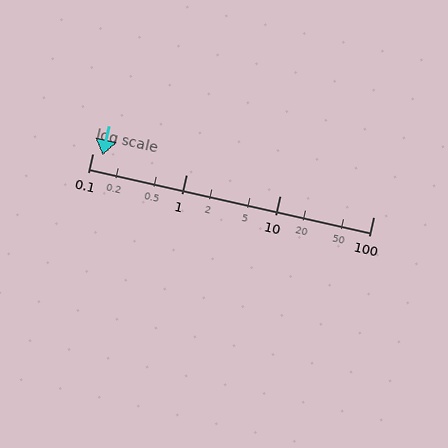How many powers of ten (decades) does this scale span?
The scale spans 3 decades, from 0.1 to 100.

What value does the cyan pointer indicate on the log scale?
The pointer indicates approximately 0.13.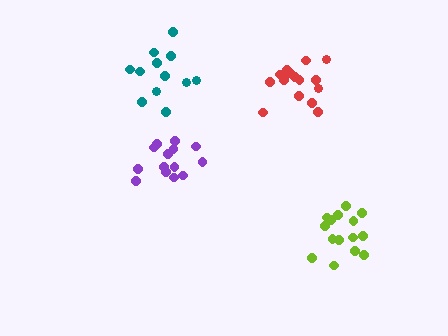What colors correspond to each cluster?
The clusters are colored: red, teal, lime, purple.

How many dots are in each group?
Group 1: 15 dots, Group 2: 12 dots, Group 3: 15 dots, Group 4: 14 dots (56 total).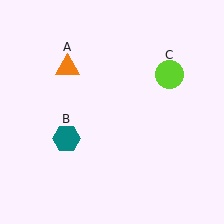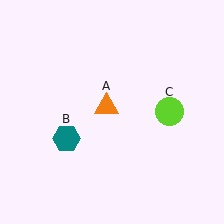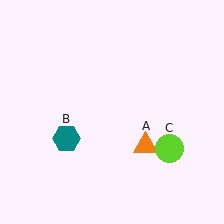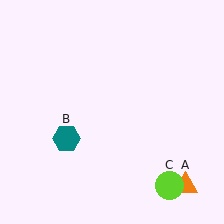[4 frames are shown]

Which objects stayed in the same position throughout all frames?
Teal hexagon (object B) remained stationary.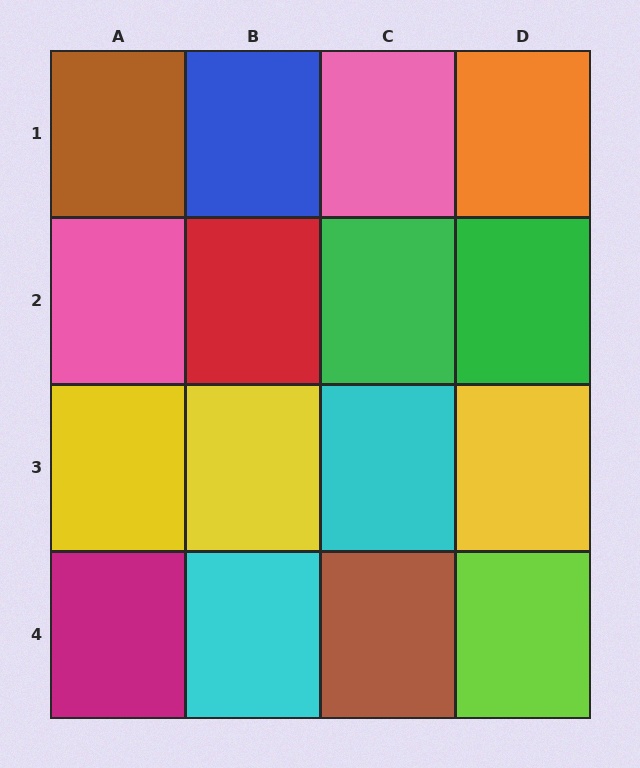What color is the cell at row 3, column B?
Yellow.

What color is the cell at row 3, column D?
Yellow.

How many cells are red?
1 cell is red.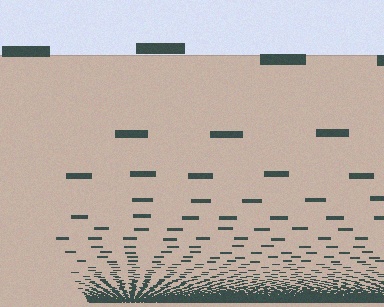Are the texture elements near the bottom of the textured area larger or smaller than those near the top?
Smaller. The gradient is inverted — elements near the bottom are smaller and denser.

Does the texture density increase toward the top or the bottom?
Density increases toward the bottom.